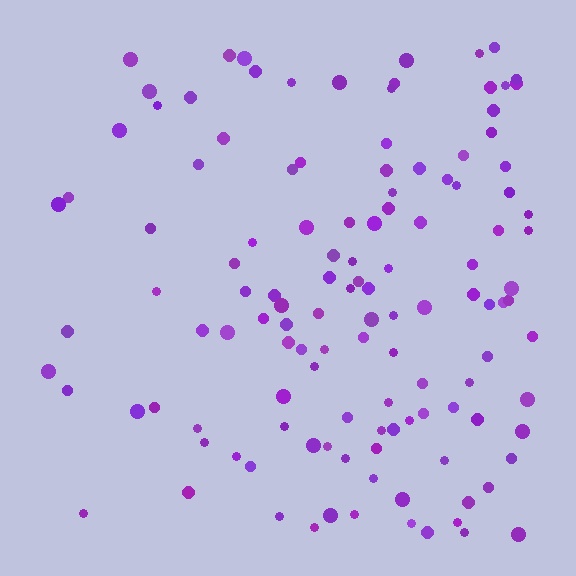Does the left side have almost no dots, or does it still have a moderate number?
Still a moderate number, just noticeably fewer than the right.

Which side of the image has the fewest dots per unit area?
The left.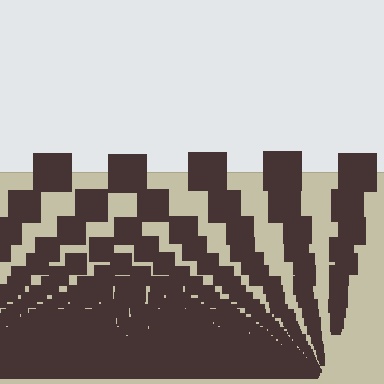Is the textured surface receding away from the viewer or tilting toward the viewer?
The surface appears to tilt toward the viewer. Texture elements get larger and sparser toward the top.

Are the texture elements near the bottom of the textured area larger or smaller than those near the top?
Smaller. The gradient is inverted — elements near the bottom are smaller and denser.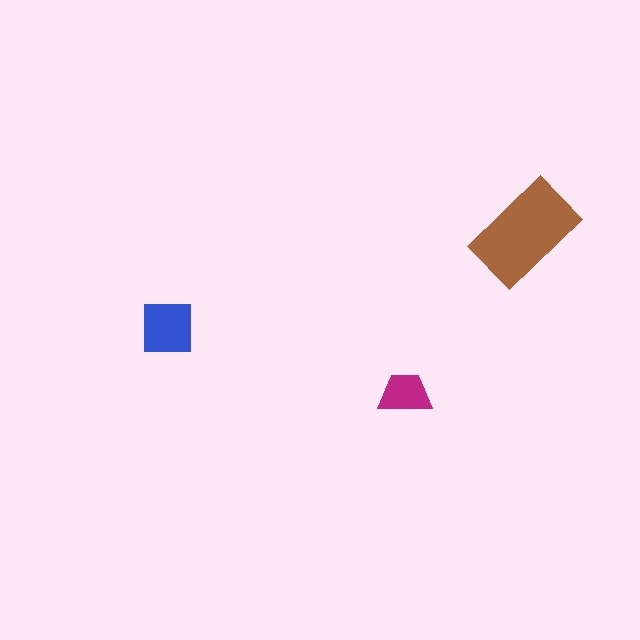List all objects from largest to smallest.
The brown rectangle, the blue square, the magenta trapezoid.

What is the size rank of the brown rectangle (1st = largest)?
1st.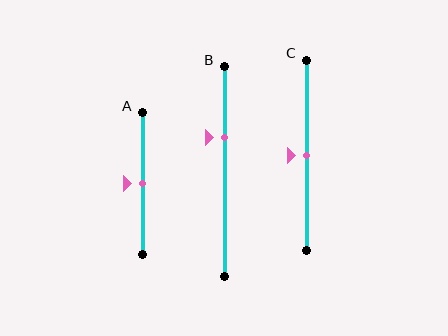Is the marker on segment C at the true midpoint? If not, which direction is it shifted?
Yes, the marker on segment C is at the true midpoint.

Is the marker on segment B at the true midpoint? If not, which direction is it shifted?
No, the marker on segment B is shifted upward by about 16% of the segment length.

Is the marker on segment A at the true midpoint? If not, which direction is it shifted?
Yes, the marker on segment A is at the true midpoint.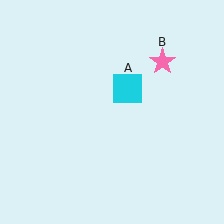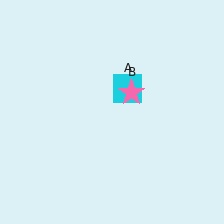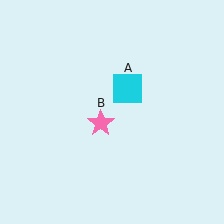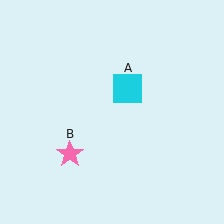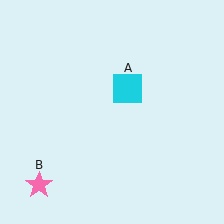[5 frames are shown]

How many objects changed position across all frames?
1 object changed position: pink star (object B).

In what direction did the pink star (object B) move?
The pink star (object B) moved down and to the left.